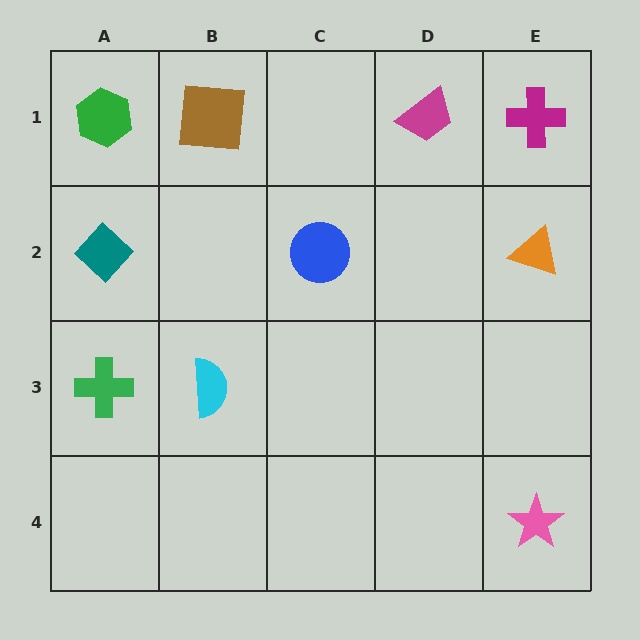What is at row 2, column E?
An orange triangle.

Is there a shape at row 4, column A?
No, that cell is empty.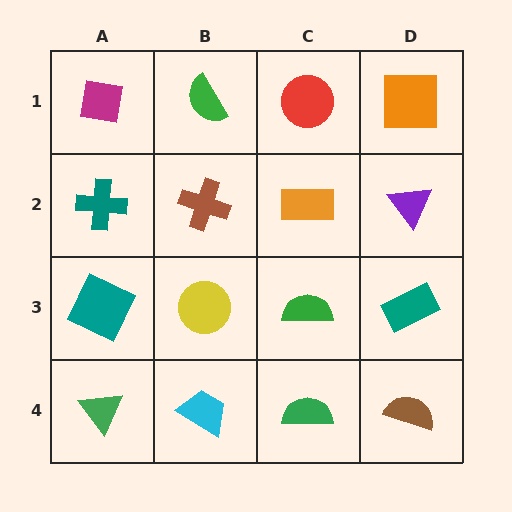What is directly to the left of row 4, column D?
A green semicircle.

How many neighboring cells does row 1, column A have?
2.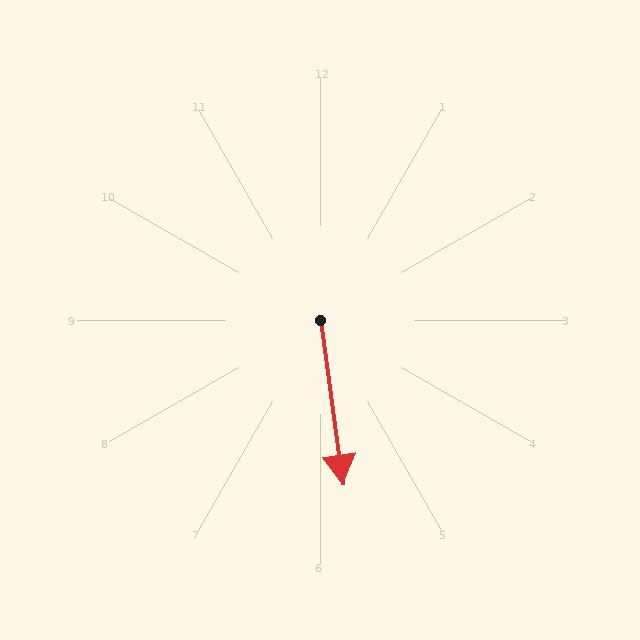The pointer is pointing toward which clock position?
Roughly 6 o'clock.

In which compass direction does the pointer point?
South.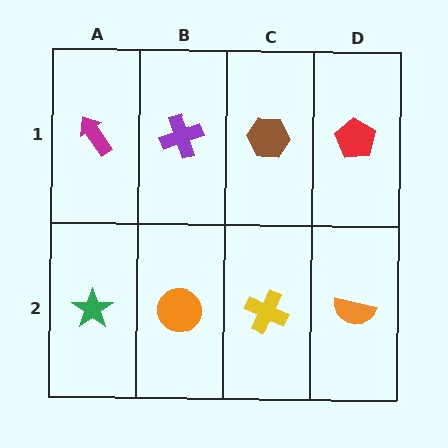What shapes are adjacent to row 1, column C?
A yellow cross (row 2, column C), a purple cross (row 1, column B), a red pentagon (row 1, column D).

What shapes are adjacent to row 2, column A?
A magenta arrow (row 1, column A), an orange circle (row 2, column B).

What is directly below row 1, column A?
A green star.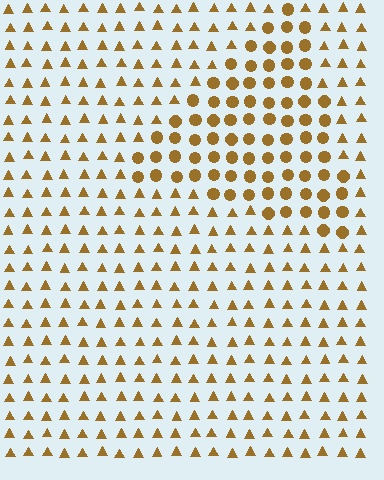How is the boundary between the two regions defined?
The boundary is defined by a change in element shape: circles inside vs. triangles outside. All elements share the same color and spacing.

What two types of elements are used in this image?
The image uses circles inside the triangle region and triangles outside it.